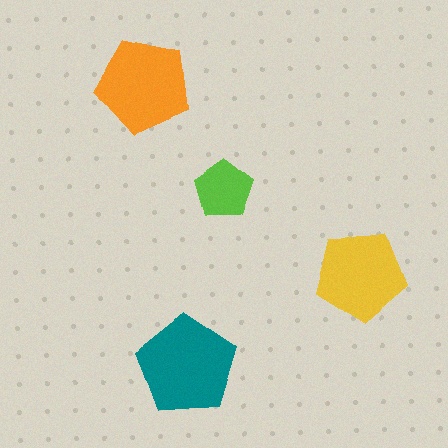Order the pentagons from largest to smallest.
the teal one, the orange one, the yellow one, the lime one.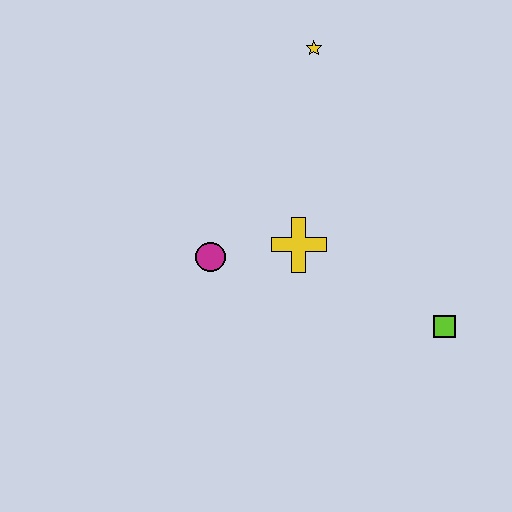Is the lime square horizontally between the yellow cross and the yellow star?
No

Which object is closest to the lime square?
The yellow cross is closest to the lime square.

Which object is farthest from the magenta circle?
The lime square is farthest from the magenta circle.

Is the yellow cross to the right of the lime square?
No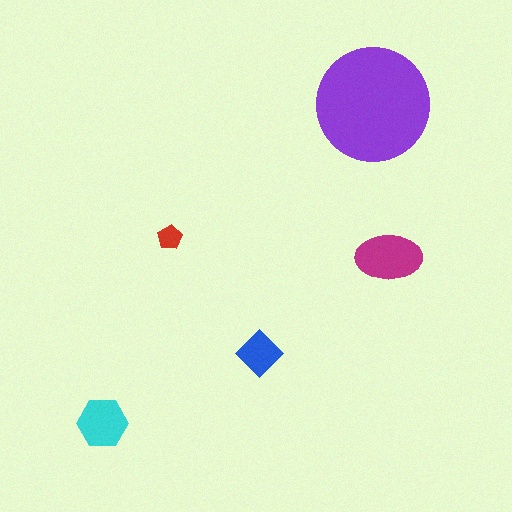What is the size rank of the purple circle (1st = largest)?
1st.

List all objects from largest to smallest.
The purple circle, the magenta ellipse, the cyan hexagon, the blue diamond, the red pentagon.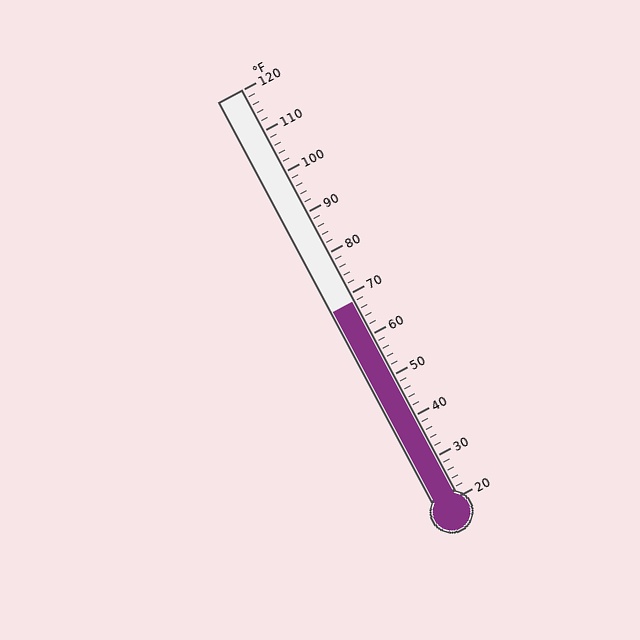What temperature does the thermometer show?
The thermometer shows approximately 68°F.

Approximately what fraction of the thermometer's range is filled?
The thermometer is filled to approximately 50% of its range.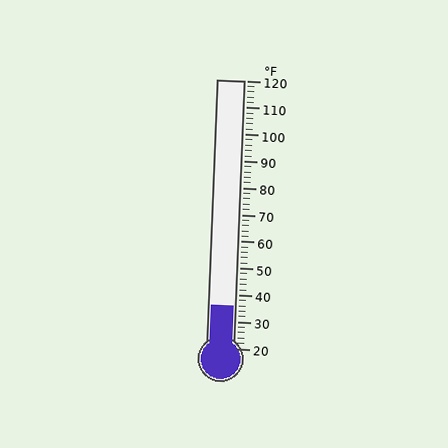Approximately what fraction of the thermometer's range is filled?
The thermometer is filled to approximately 15% of its range.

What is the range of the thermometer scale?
The thermometer scale ranges from 20°F to 120°F.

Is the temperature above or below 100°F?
The temperature is below 100°F.